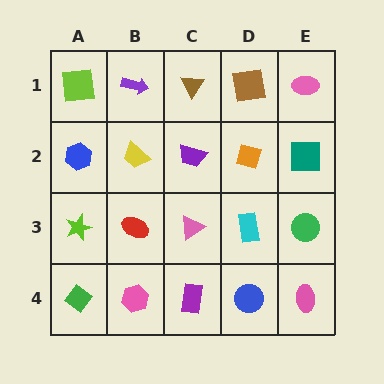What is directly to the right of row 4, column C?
A blue circle.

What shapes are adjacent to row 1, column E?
A teal square (row 2, column E), a brown square (row 1, column D).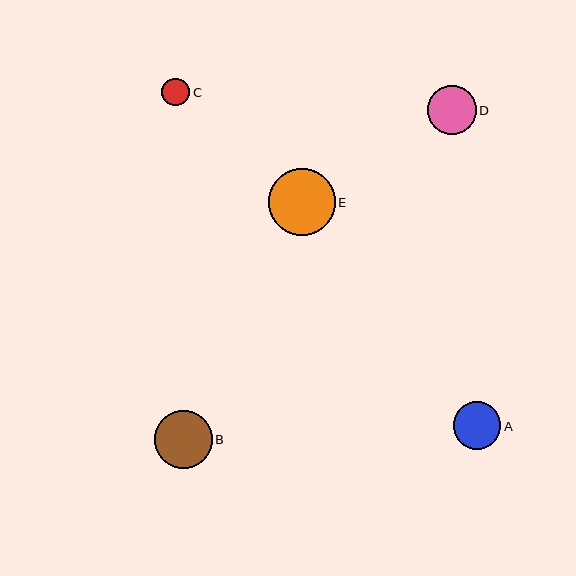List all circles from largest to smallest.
From largest to smallest: E, B, D, A, C.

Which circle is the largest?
Circle E is the largest with a size of approximately 67 pixels.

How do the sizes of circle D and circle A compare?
Circle D and circle A are approximately the same size.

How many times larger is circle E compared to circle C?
Circle E is approximately 2.4 times the size of circle C.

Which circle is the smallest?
Circle C is the smallest with a size of approximately 28 pixels.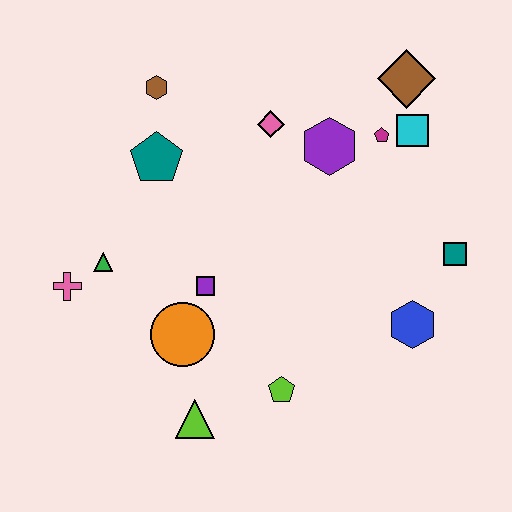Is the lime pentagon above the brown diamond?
No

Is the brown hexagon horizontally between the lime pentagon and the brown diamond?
No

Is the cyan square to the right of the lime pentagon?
Yes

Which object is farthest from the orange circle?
The brown diamond is farthest from the orange circle.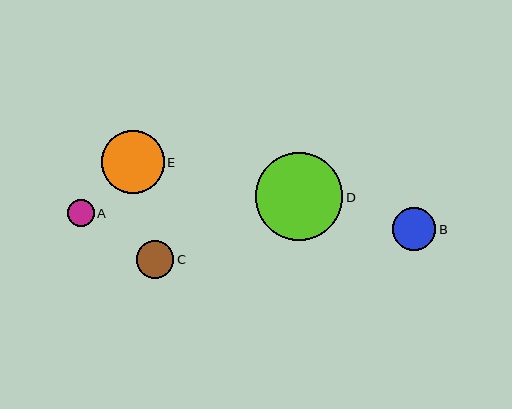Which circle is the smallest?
Circle A is the smallest with a size of approximately 27 pixels.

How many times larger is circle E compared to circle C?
Circle E is approximately 1.7 times the size of circle C.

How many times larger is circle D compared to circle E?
Circle D is approximately 1.4 times the size of circle E.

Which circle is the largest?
Circle D is the largest with a size of approximately 88 pixels.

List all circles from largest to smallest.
From largest to smallest: D, E, B, C, A.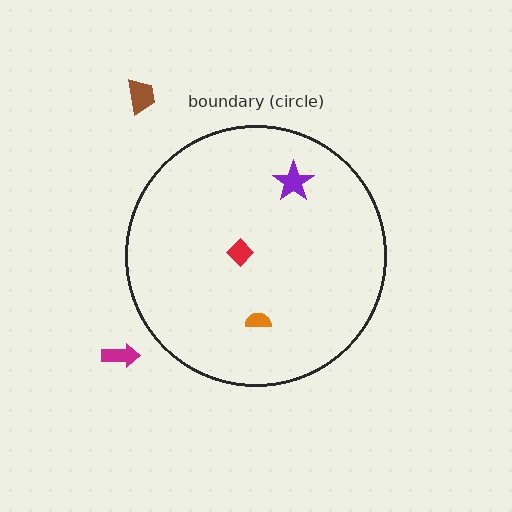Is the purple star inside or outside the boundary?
Inside.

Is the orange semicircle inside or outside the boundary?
Inside.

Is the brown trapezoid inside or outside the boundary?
Outside.